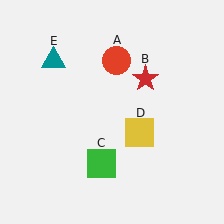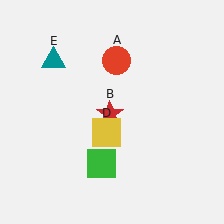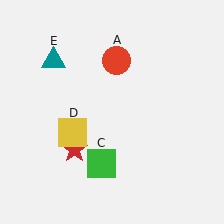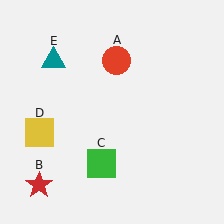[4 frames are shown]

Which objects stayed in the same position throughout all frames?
Red circle (object A) and green square (object C) and teal triangle (object E) remained stationary.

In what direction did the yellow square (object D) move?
The yellow square (object D) moved left.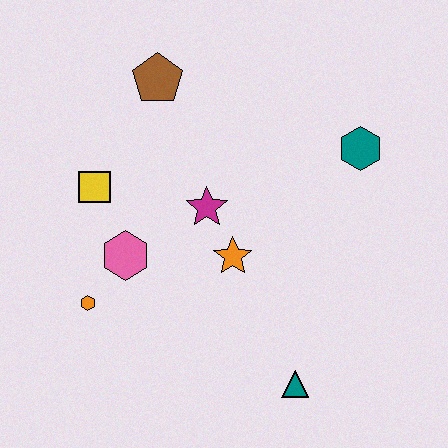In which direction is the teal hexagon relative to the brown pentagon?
The teal hexagon is to the right of the brown pentagon.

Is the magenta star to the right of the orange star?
No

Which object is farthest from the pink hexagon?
The teal hexagon is farthest from the pink hexagon.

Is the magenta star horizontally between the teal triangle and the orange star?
No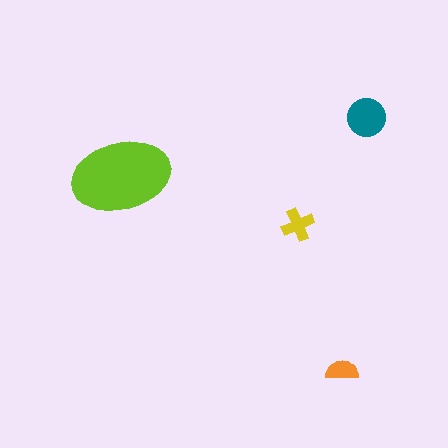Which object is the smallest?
The orange semicircle.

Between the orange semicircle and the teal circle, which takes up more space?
The teal circle.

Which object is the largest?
The lime ellipse.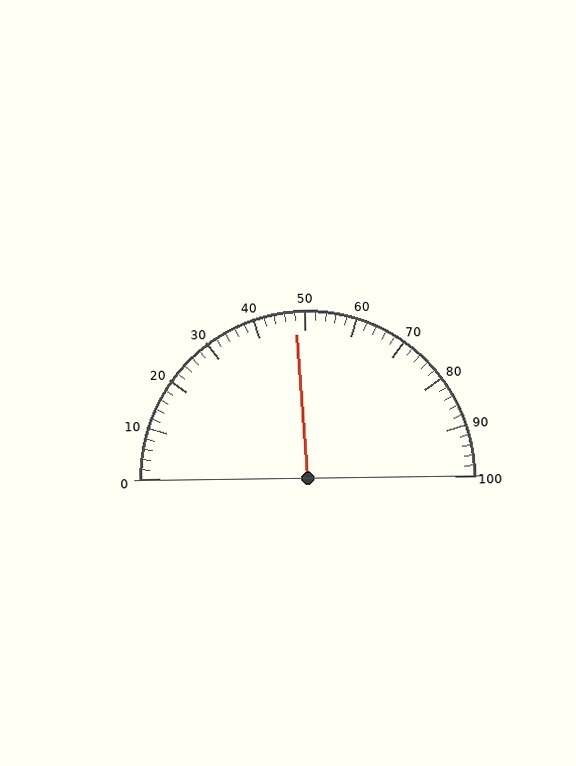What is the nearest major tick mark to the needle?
The nearest major tick mark is 50.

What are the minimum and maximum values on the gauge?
The gauge ranges from 0 to 100.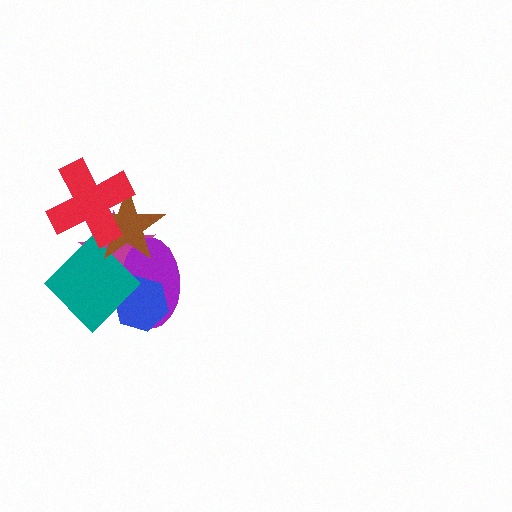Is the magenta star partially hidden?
Yes, it is partially covered by another shape.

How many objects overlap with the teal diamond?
5 objects overlap with the teal diamond.